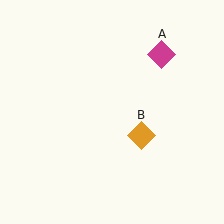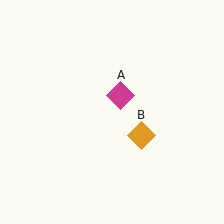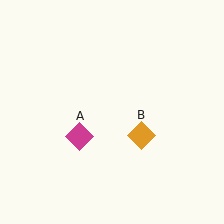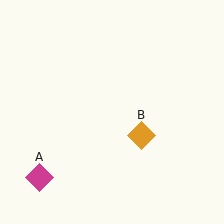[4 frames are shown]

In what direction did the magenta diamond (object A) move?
The magenta diamond (object A) moved down and to the left.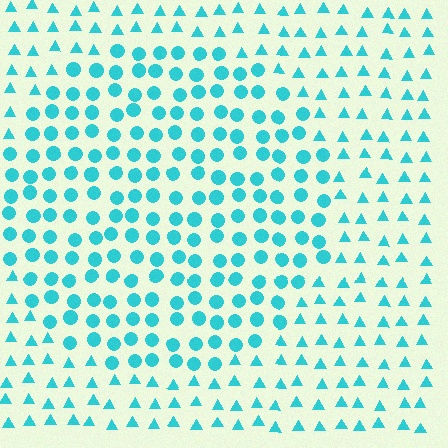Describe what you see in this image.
The image is filled with small cyan elements arranged in a uniform grid. A circle-shaped region contains circles, while the surrounding area contains triangles. The boundary is defined purely by the change in element shape.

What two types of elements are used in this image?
The image uses circles inside the circle region and triangles outside it.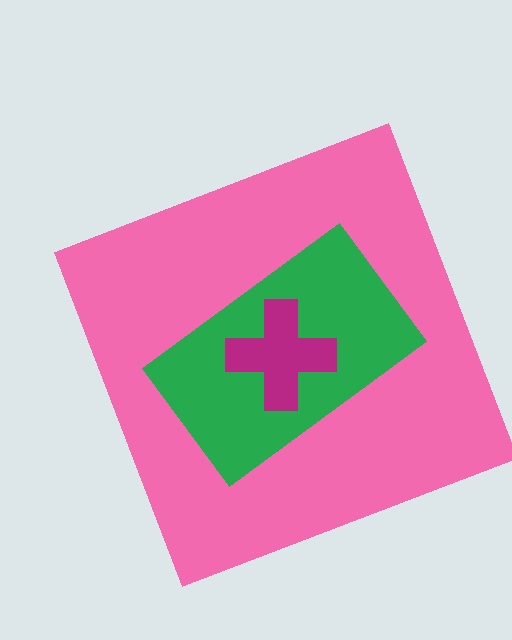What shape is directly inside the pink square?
The green rectangle.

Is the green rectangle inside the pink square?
Yes.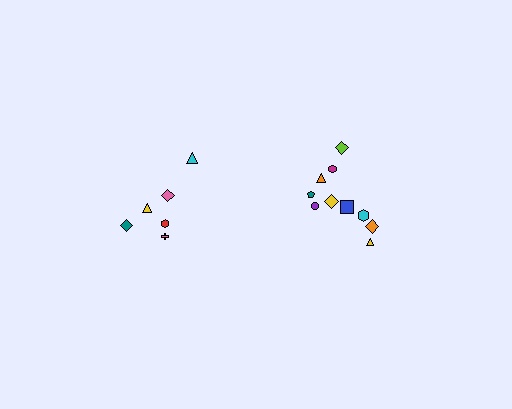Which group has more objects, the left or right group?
The right group.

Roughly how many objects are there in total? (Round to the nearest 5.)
Roughly 15 objects in total.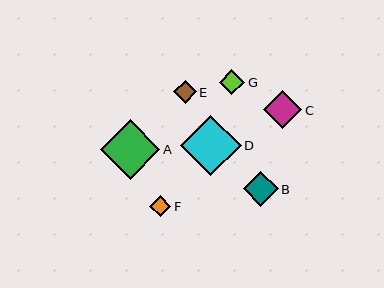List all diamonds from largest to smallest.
From largest to smallest: D, A, C, B, G, E, F.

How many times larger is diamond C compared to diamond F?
Diamond C is approximately 1.8 times the size of diamond F.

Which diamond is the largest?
Diamond D is the largest with a size of approximately 60 pixels.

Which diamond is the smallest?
Diamond F is the smallest with a size of approximately 21 pixels.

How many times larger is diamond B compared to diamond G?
Diamond B is approximately 1.4 times the size of diamond G.